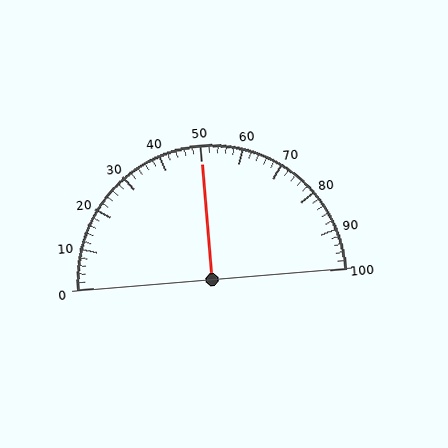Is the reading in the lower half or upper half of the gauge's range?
The reading is in the upper half of the range (0 to 100).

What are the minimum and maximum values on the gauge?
The gauge ranges from 0 to 100.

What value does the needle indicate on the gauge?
The needle indicates approximately 50.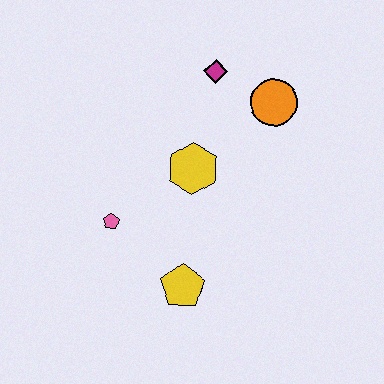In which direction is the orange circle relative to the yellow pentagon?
The orange circle is above the yellow pentagon.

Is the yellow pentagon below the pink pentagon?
Yes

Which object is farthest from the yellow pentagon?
The magenta diamond is farthest from the yellow pentagon.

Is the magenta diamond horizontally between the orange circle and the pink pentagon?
Yes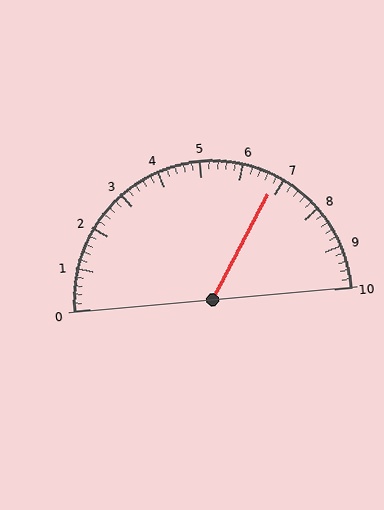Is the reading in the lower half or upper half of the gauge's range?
The reading is in the upper half of the range (0 to 10).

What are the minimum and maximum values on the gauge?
The gauge ranges from 0 to 10.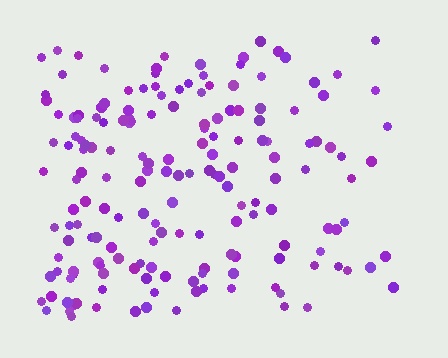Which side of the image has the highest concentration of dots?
The left.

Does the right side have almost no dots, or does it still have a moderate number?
Still a moderate number, just noticeably fewer than the left.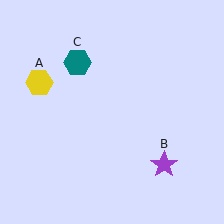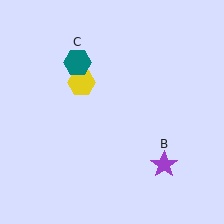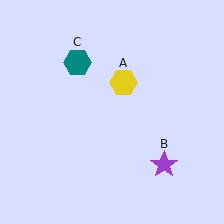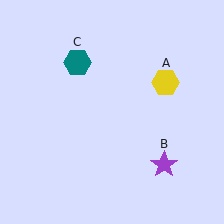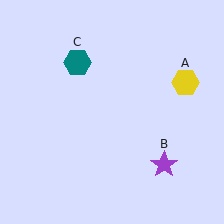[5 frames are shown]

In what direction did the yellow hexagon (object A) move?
The yellow hexagon (object A) moved right.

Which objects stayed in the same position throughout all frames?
Purple star (object B) and teal hexagon (object C) remained stationary.